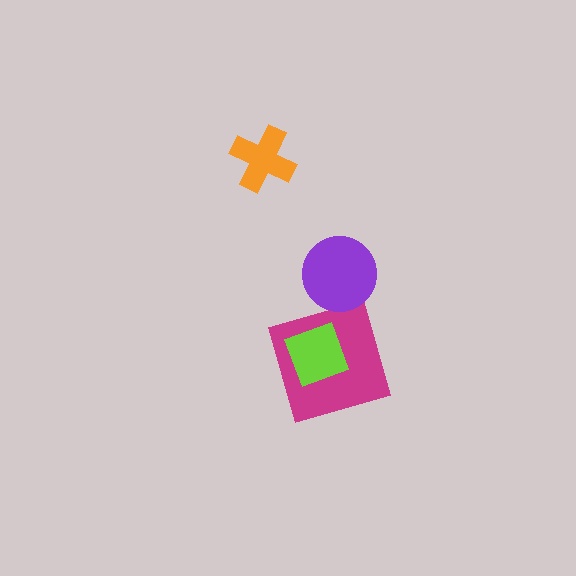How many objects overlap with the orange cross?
0 objects overlap with the orange cross.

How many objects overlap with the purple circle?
0 objects overlap with the purple circle.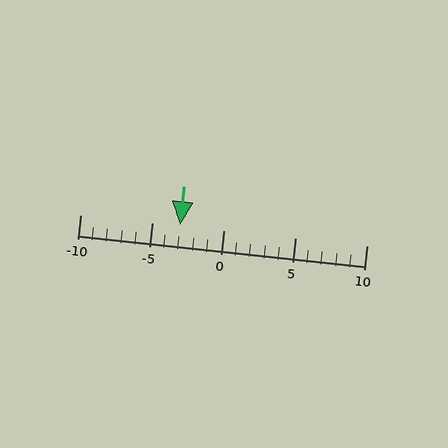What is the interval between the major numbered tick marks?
The major tick marks are spaced 5 units apart.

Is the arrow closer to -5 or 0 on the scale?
The arrow is closer to -5.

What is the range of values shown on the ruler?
The ruler shows values from -10 to 10.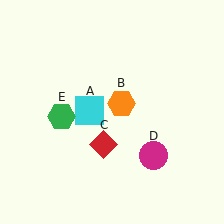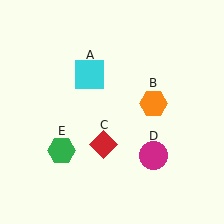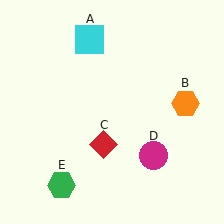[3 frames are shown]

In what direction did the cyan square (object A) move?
The cyan square (object A) moved up.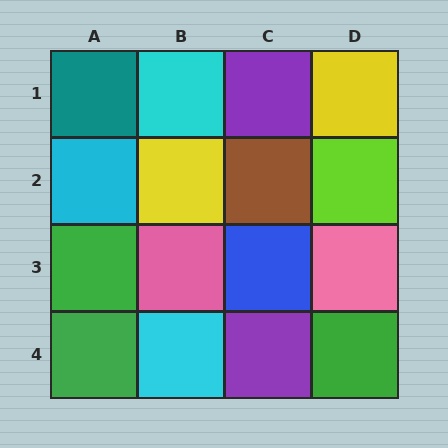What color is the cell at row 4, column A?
Green.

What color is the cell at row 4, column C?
Purple.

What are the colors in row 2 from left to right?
Cyan, yellow, brown, lime.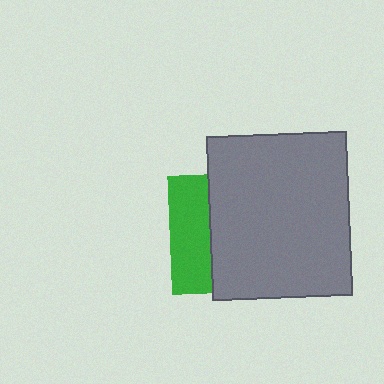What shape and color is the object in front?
The object in front is a gray rectangle.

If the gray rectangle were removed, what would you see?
You would see the complete green square.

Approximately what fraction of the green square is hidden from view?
Roughly 67% of the green square is hidden behind the gray rectangle.